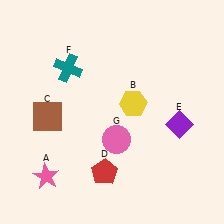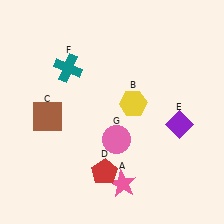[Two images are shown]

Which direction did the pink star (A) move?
The pink star (A) moved right.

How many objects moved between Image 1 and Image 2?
1 object moved between the two images.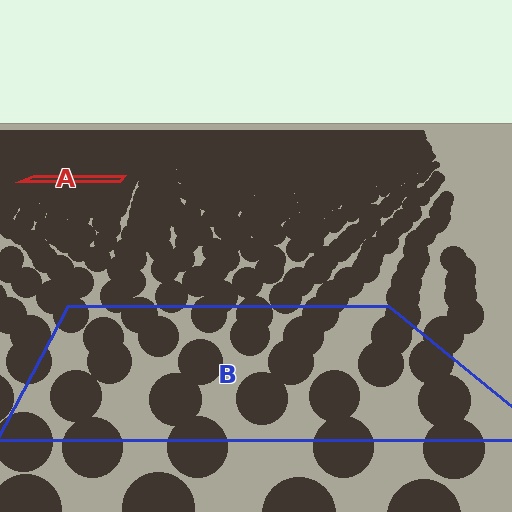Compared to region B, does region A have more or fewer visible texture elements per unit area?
Region A has more texture elements per unit area — they are packed more densely because it is farther away.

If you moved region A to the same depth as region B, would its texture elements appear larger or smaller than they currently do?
They would appear larger. At a closer depth, the same texture elements are projected at a bigger on-screen size.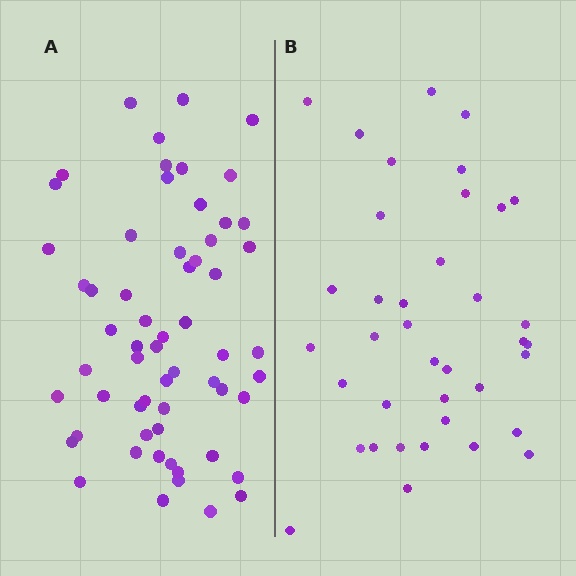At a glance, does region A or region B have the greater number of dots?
Region A (the left region) has more dots.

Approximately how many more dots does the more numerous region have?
Region A has approximately 20 more dots than region B.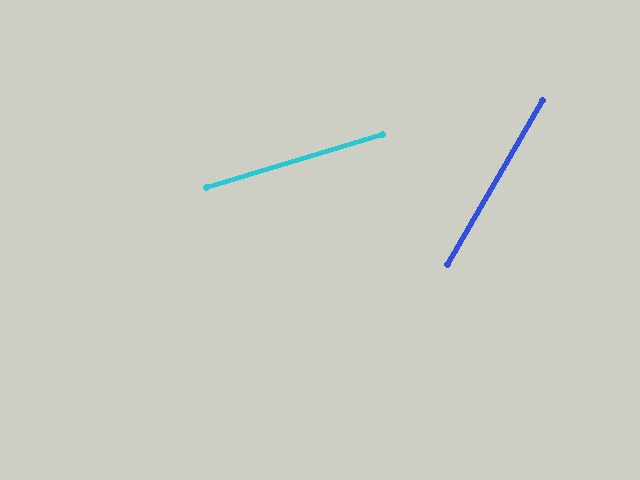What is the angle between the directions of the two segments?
Approximately 43 degrees.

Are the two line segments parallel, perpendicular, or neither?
Neither parallel nor perpendicular — they differ by about 43°.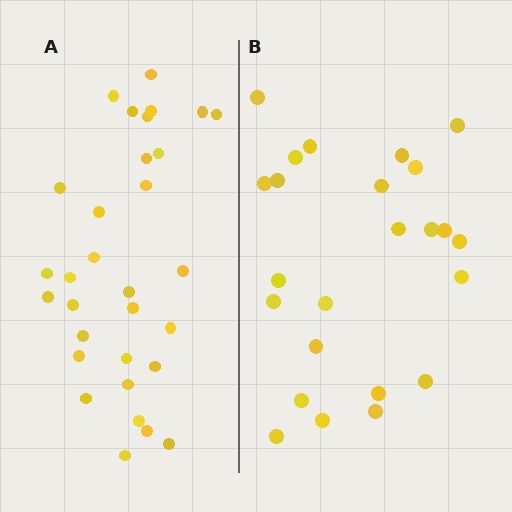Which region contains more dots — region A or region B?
Region A (the left region) has more dots.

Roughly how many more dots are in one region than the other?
Region A has roughly 8 or so more dots than region B.